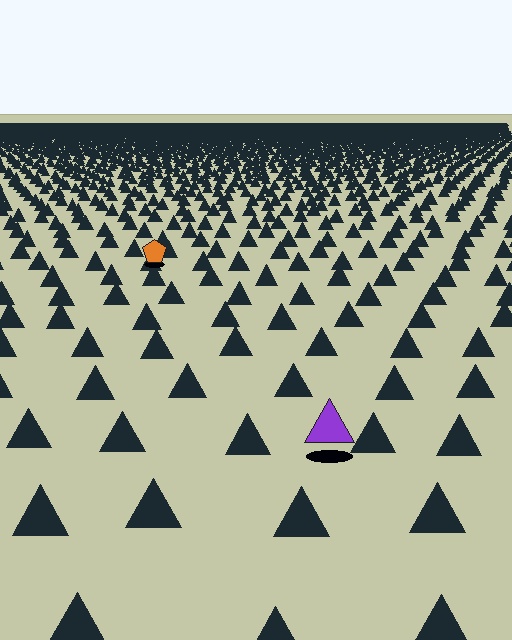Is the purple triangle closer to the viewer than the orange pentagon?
Yes. The purple triangle is closer — you can tell from the texture gradient: the ground texture is coarser near it.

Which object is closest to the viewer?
The purple triangle is closest. The texture marks near it are larger and more spread out.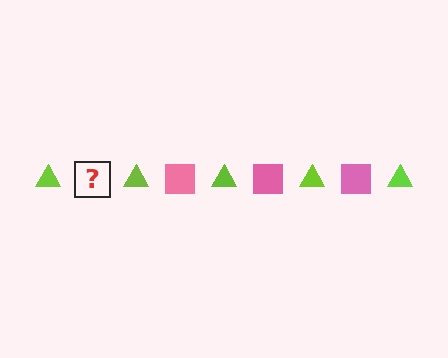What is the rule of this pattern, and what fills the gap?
The rule is that the pattern alternates between lime triangle and pink square. The gap should be filled with a pink square.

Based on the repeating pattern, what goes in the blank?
The blank should be a pink square.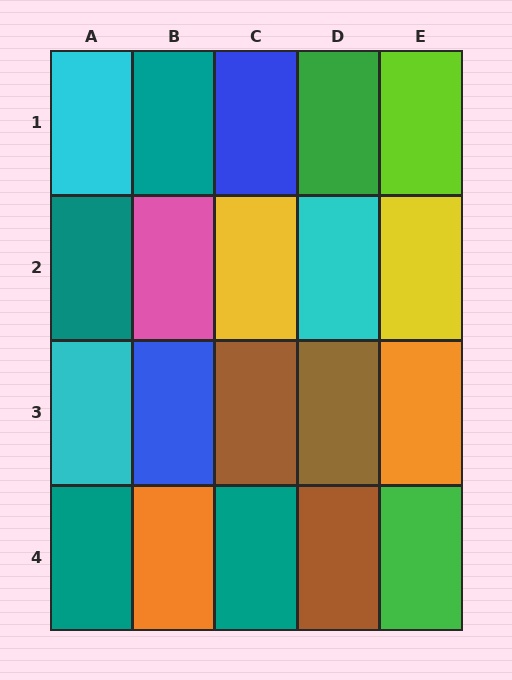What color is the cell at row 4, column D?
Brown.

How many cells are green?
2 cells are green.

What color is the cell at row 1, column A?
Cyan.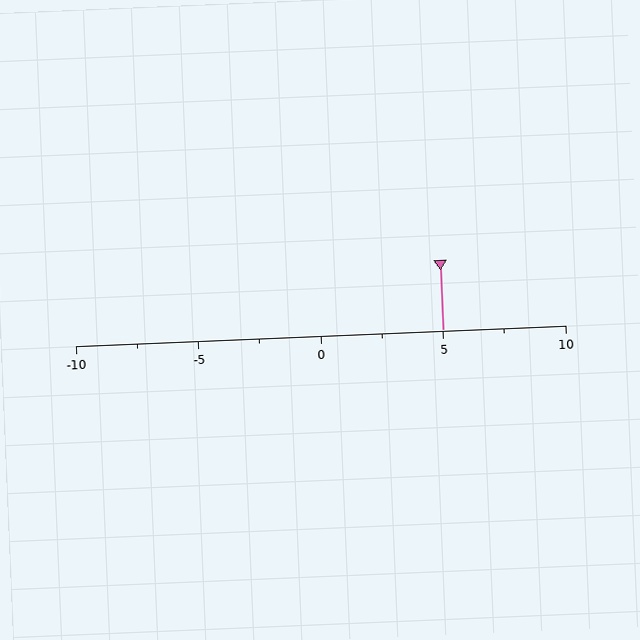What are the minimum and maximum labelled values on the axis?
The axis runs from -10 to 10.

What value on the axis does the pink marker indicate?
The marker indicates approximately 5.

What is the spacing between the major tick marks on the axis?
The major ticks are spaced 5 apart.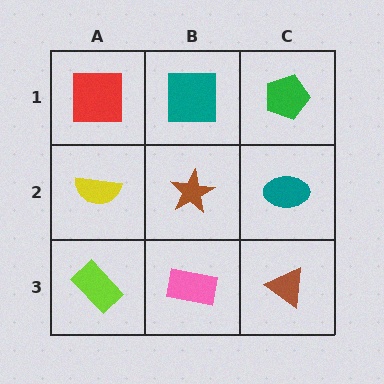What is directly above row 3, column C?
A teal ellipse.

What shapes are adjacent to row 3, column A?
A yellow semicircle (row 2, column A), a pink rectangle (row 3, column B).